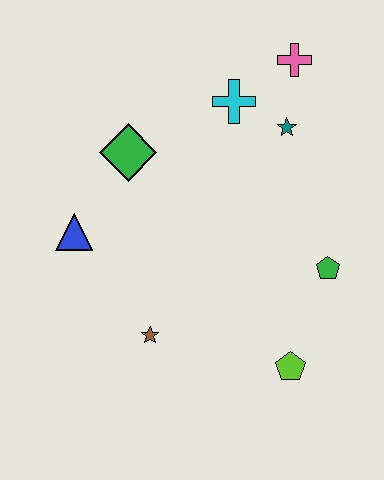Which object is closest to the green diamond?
The blue triangle is closest to the green diamond.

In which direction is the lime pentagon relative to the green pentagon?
The lime pentagon is below the green pentagon.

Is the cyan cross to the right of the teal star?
No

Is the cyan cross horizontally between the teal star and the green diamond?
Yes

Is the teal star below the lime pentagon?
No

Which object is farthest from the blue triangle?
The pink cross is farthest from the blue triangle.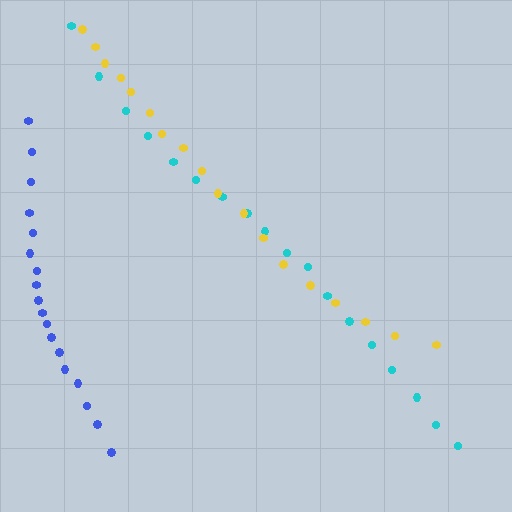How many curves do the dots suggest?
There are 3 distinct paths.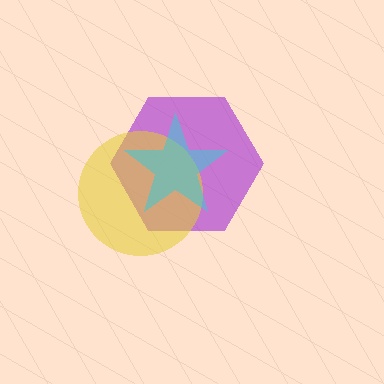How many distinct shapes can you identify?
There are 3 distinct shapes: a purple hexagon, a yellow circle, a cyan star.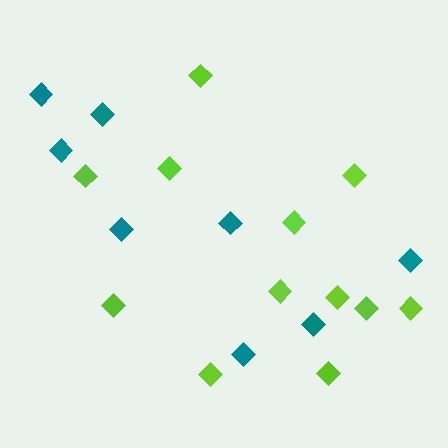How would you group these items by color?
There are 2 groups: one group of teal diamonds (8) and one group of lime diamonds (12).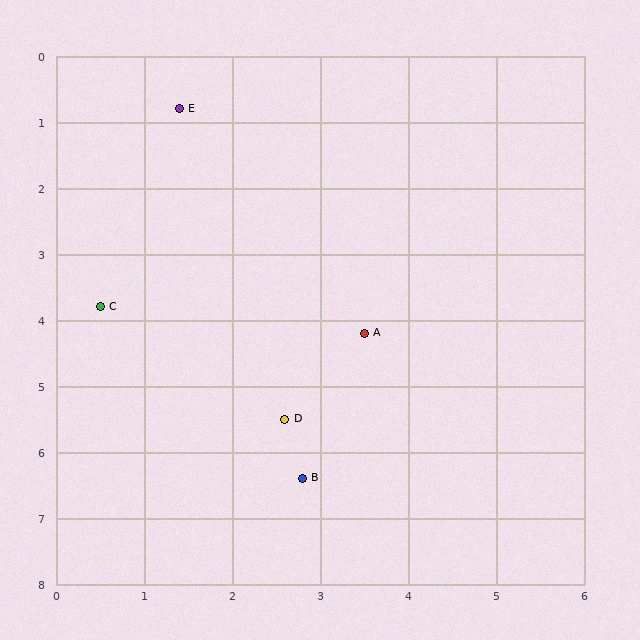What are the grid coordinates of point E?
Point E is at approximately (1.4, 0.8).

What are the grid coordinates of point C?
Point C is at approximately (0.5, 3.8).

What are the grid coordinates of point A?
Point A is at approximately (3.5, 4.2).